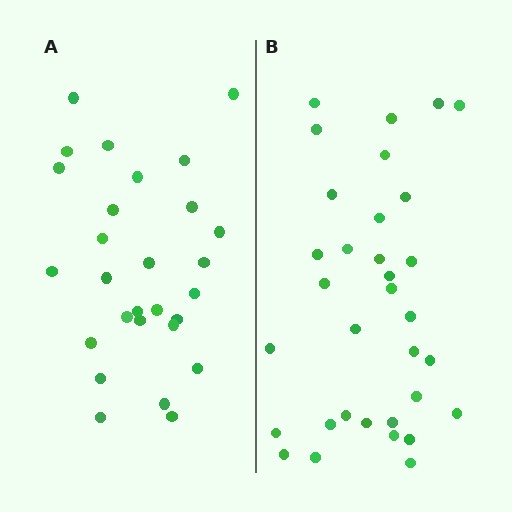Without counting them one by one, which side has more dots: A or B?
Region B (the right region) has more dots.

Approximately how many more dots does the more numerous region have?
Region B has about 5 more dots than region A.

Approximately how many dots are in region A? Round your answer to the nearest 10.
About 30 dots. (The exact count is 28, which rounds to 30.)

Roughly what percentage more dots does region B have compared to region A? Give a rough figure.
About 20% more.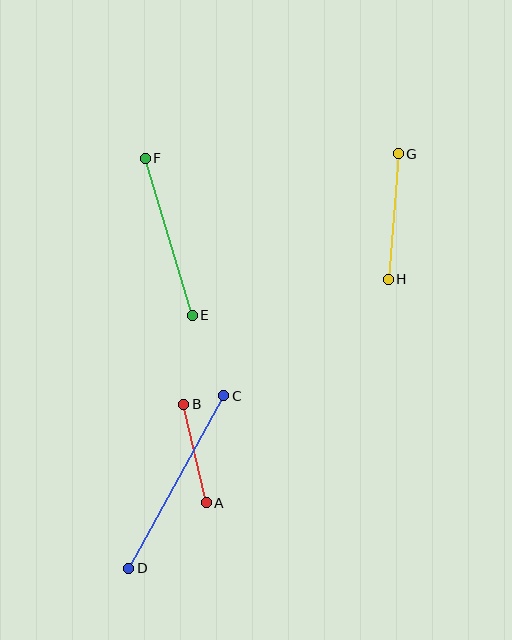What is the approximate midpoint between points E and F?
The midpoint is at approximately (169, 237) pixels.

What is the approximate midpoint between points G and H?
The midpoint is at approximately (393, 217) pixels.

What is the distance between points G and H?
The distance is approximately 126 pixels.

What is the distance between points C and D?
The distance is approximately 197 pixels.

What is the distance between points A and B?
The distance is approximately 101 pixels.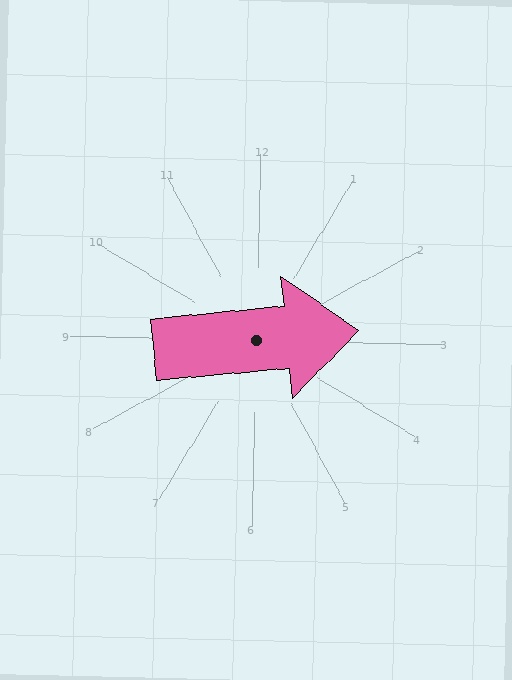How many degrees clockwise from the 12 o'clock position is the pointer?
Approximately 83 degrees.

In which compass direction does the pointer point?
East.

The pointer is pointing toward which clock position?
Roughly 3 o'clock.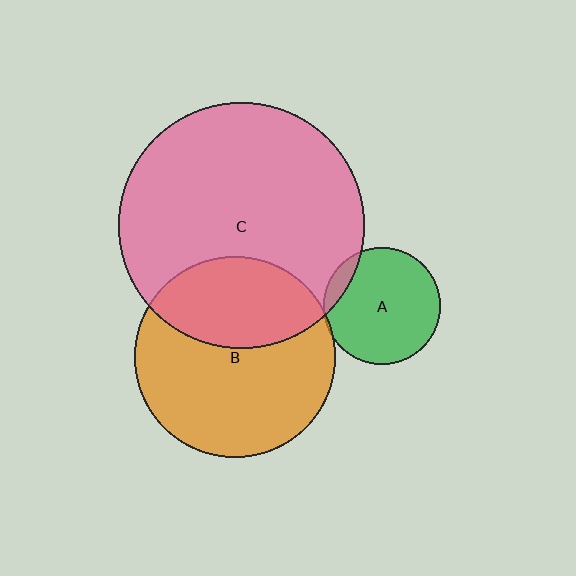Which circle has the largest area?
Circle C (pink).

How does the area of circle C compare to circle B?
Approximately 1.5 times.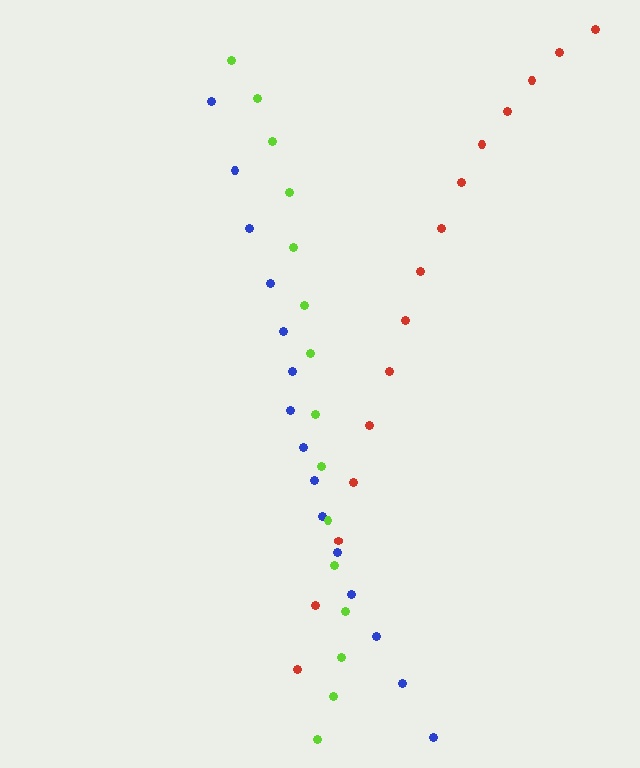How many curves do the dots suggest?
There are 3 distinct paths.